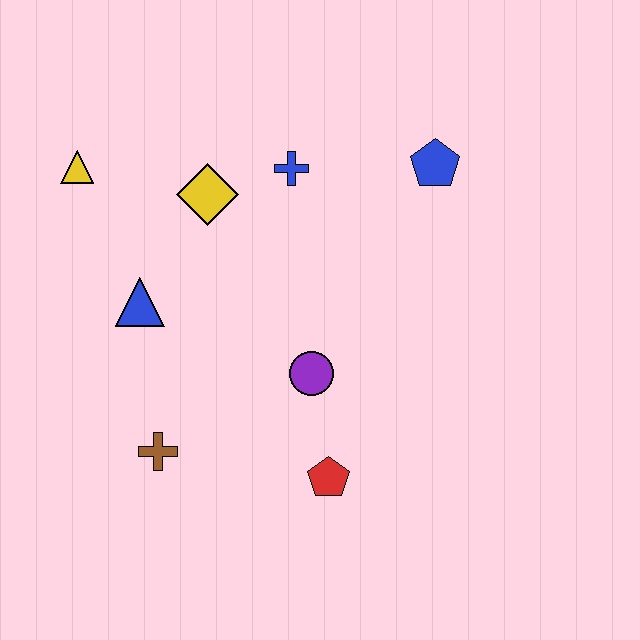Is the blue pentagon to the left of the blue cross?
No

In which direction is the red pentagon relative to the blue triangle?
The red pentagon is to the right of the blue triangle.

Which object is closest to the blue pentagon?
The blue cross is closest to the blue pentagon.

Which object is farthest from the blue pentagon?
The brown cross is farthest from the blue pentagon.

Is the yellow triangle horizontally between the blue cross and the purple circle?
No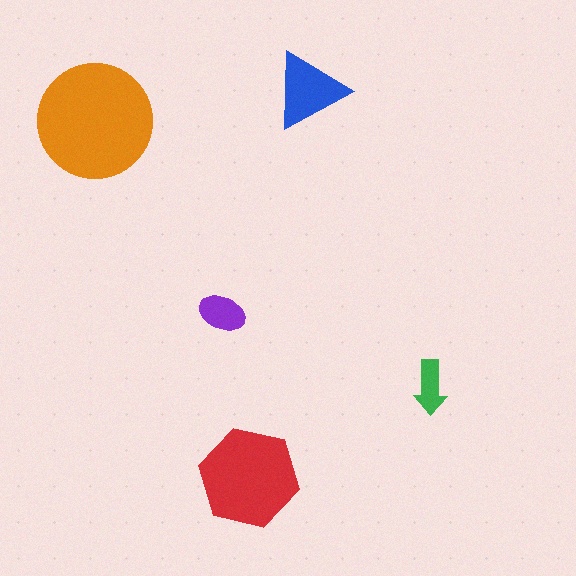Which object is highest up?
The blue triangle is topmost.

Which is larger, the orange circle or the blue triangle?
The orange circle.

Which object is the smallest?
The green arrow.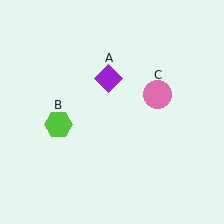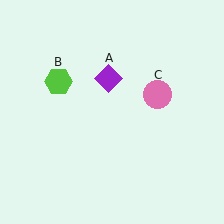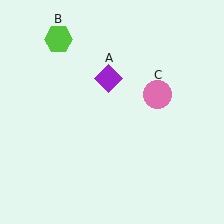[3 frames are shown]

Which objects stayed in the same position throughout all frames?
Purple diamond (object A) and pink circle (object C) remained stationary.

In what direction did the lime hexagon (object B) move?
The lime hexagon (object B) moved up.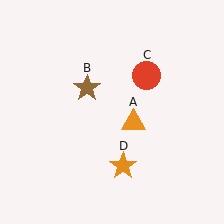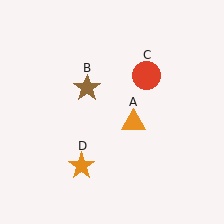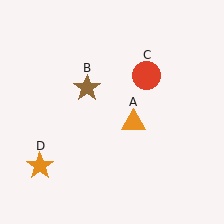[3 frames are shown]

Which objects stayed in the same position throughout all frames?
Orange triangle (object A) and brown star (object B) and red circle (object C) remained stationary.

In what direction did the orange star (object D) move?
The orange star (object D) moved left.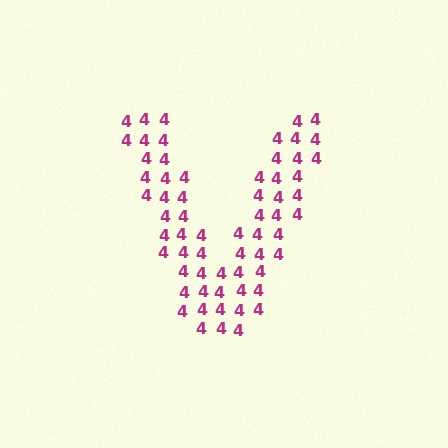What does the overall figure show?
The overall figure shows the letter V.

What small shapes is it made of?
It is made of small digit 4's.